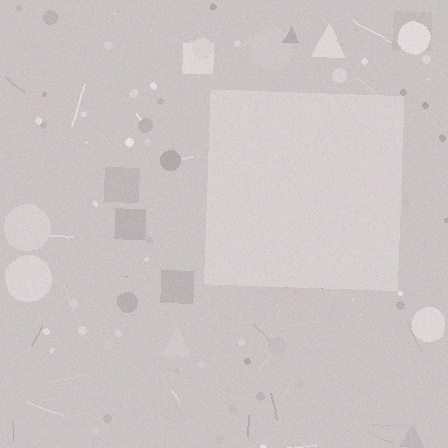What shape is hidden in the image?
A square is hidden in the image.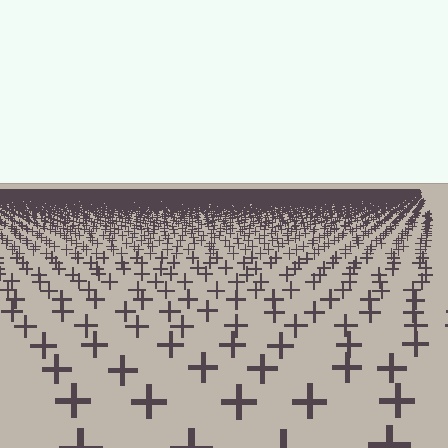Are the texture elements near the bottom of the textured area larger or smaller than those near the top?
Larger. Near the bottom, elements are closer to the viewer and appear at a bigger on-screen size.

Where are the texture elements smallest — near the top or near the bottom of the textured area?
Near the top.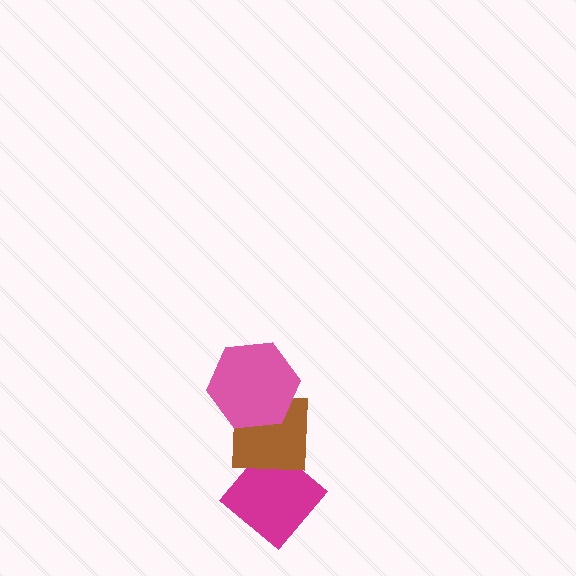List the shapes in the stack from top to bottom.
From top to bottom: the pink hexagon, the brown square, the magenta diamond.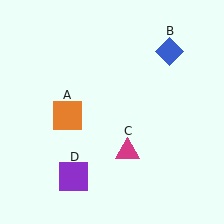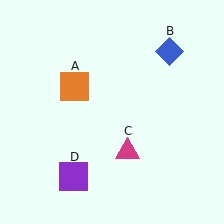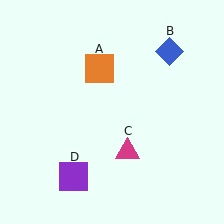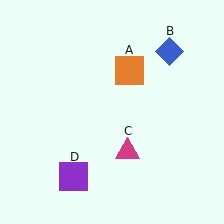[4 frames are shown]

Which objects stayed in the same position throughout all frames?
Blue diamond (object B) and magenta triangle (object C) and purple square (object D) remained stationary.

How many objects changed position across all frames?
1 object changed position: orange square (object A).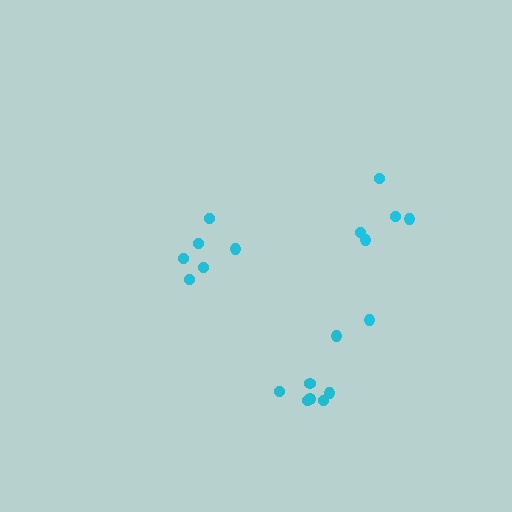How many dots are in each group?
Group 1: 7 dots, Group 2: 6 dots, Group 3: 6 dots (19 total).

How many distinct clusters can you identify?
There are 3 distinct clusters.